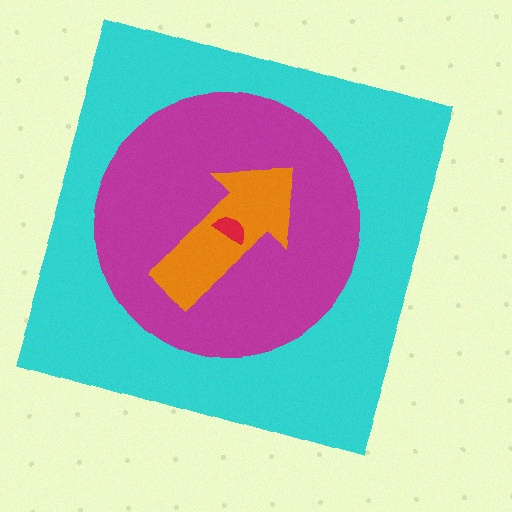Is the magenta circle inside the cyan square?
Yes.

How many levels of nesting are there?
4.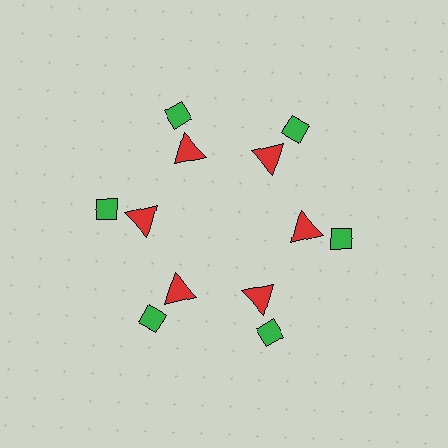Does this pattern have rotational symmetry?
Yes, this pattern has 6-fold rotational symmetry. It looks the same after rotating 60 degrees around the center.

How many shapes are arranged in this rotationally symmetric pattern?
There are 12 shapes, arranged in 6 groups of 2.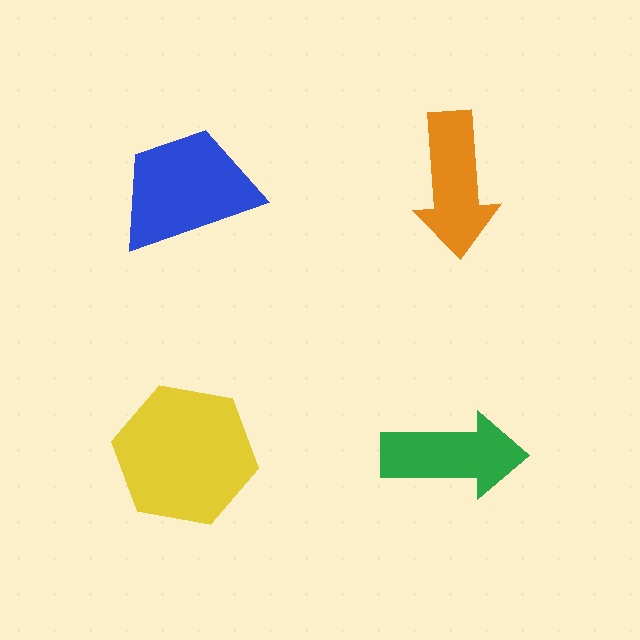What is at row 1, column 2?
An orange arrow.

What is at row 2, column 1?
A yellow hexagon.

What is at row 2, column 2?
A green arrow.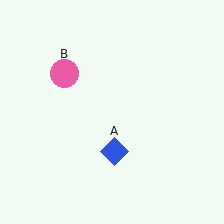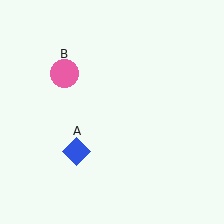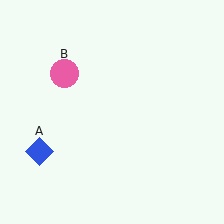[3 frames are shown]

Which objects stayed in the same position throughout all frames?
Pink circle (object B) remained stationary.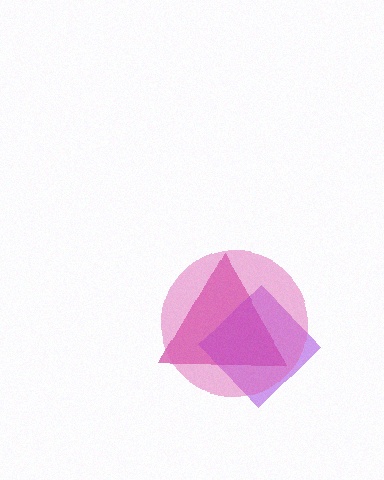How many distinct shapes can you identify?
There are 3 distinct shapes: a magenta triangle, a purple diamond, a pink circle.